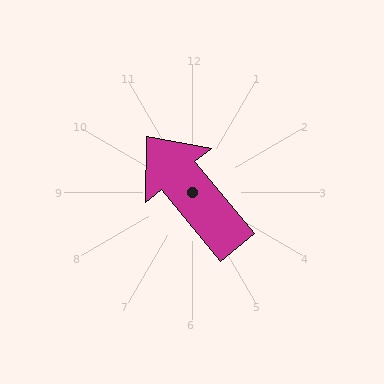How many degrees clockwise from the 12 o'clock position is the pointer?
Approximately 321 degrees.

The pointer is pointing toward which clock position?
Roughly 11 o'clock.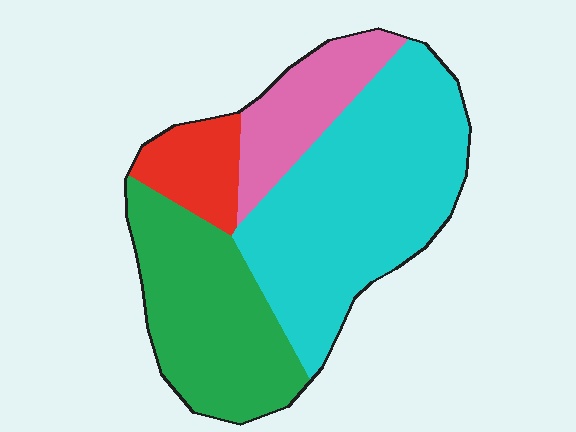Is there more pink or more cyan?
Cyan.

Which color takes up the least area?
Red, at roughly 10%.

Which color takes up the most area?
Cyan, at roughly 45%.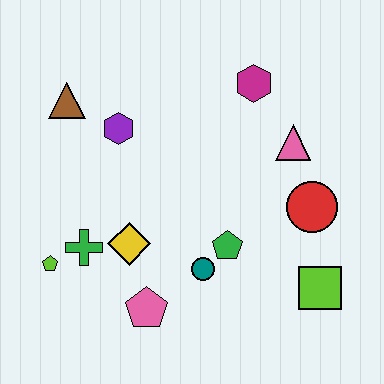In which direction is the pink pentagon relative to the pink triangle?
The pink pentagon is below the pink triangle.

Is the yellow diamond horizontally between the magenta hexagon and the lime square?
No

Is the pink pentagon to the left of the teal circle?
Yes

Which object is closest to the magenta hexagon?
The pink triangle is closest to the magenta hexagon.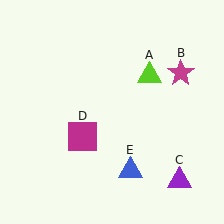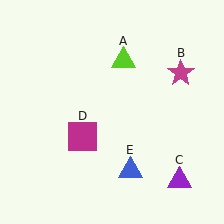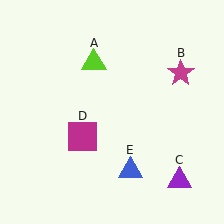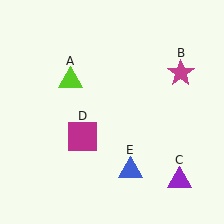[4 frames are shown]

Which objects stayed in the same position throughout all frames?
Magenta star (object B) and purple triangle (object C) and magenta square (object D) and blue triangle (object E) remained stationary.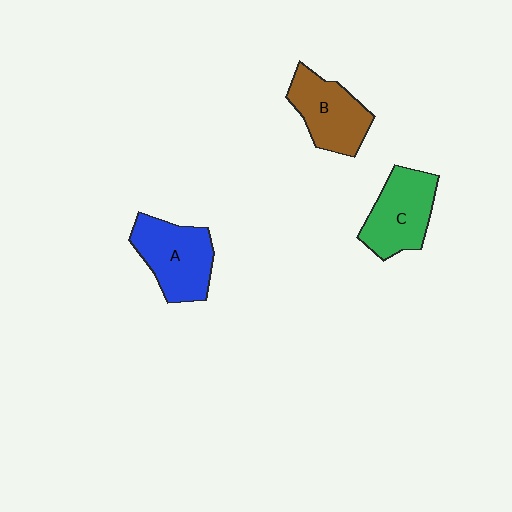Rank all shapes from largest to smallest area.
From largest to smallest: A (blue), C (green), B (brown).